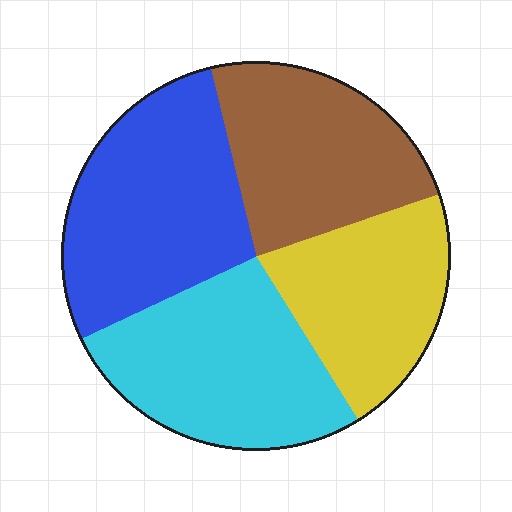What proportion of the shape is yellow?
Yellow takes up about one fifth (1/5) of the shape.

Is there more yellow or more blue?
Blue.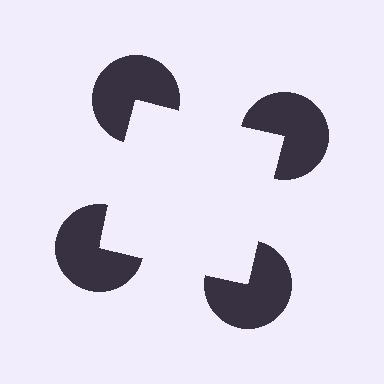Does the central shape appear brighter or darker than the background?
It typically appears slightly brighter than the background, even though no actual brightness change is drawn.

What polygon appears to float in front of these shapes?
An illusory square — its edges are inferred from the aligned wedge cuts in the pac-man discs, not physically drawn.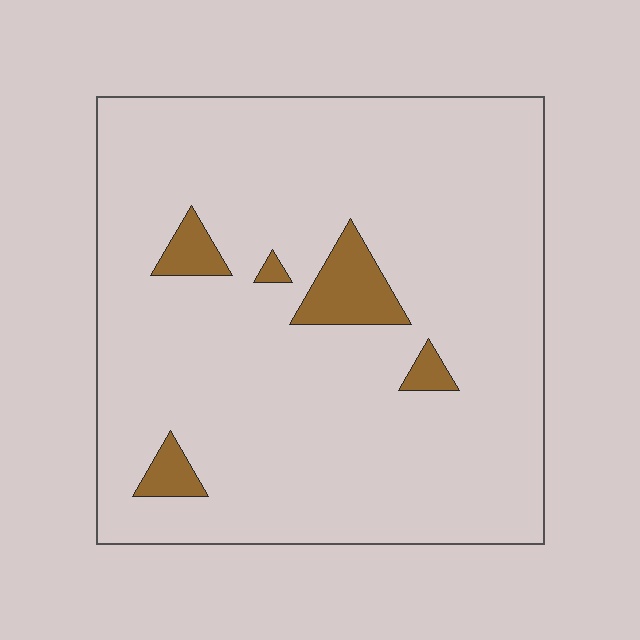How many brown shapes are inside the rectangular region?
5.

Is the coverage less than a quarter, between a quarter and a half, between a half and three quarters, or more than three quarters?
Less than a quarter.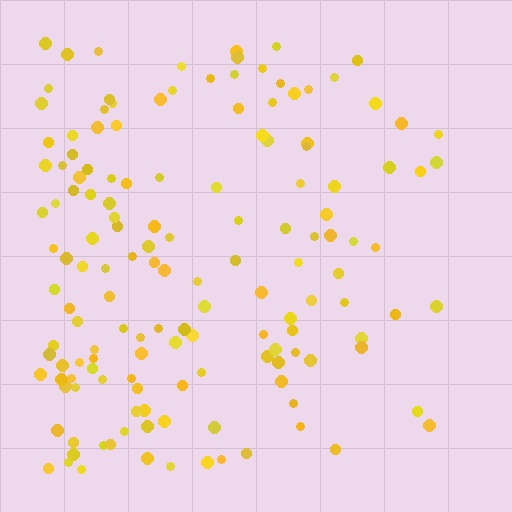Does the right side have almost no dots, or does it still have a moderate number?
Still a moderate number, just noticeably fewer than the left.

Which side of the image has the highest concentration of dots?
The left.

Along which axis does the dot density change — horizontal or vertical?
Horizontal.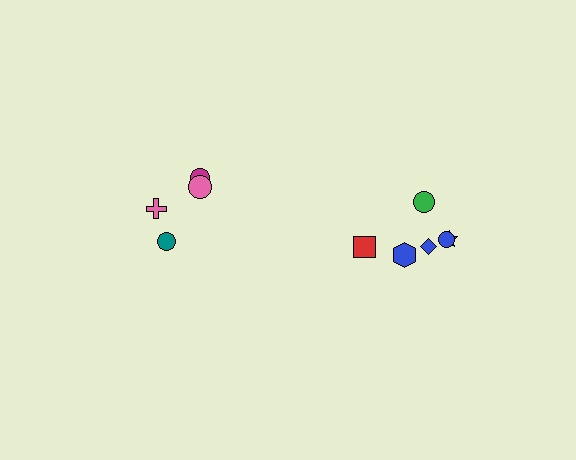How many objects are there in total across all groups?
There are 10 objects.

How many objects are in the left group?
There are 4 objects.